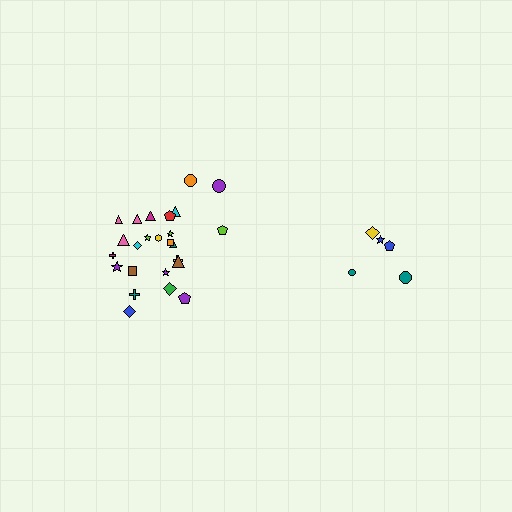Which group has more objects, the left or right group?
The left group.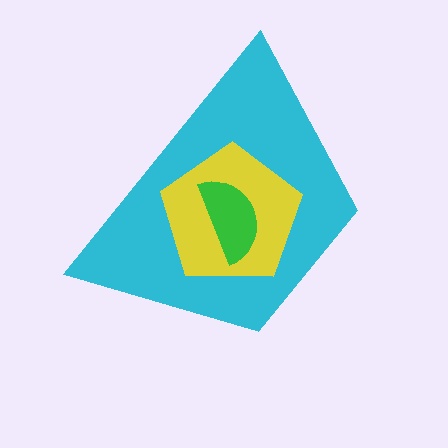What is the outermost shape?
The cyan trapezoid.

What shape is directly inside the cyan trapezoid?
The yellow pentagon.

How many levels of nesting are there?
3.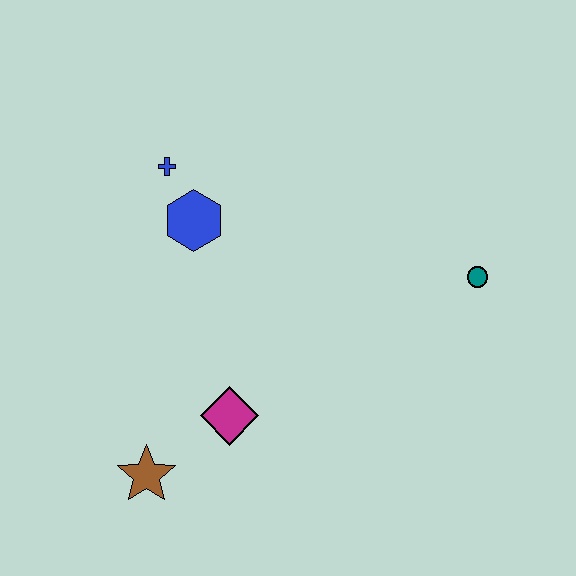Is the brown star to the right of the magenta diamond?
No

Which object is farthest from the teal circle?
The brown star is farthest from the teal circle.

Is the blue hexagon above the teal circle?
Yes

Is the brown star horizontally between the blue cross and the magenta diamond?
No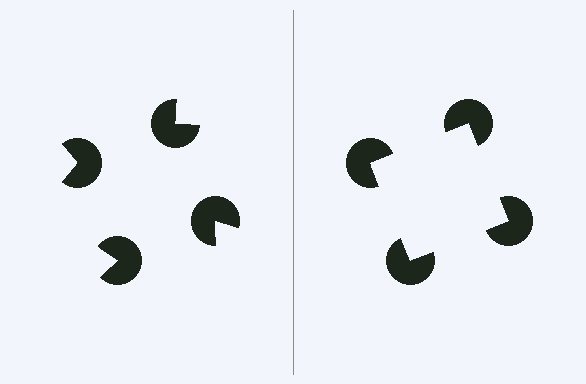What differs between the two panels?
The pac-man discs are positioned identically on both sides; only the wedge orientations differ. On the right they align to a square; on the left they are misaligned.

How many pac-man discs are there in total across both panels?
8 — 4 on each side.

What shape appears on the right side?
An illusory square.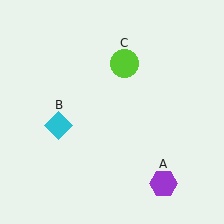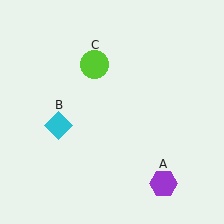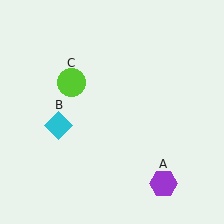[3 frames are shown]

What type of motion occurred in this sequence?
The lime circle (object C) rotated counterclockwise around the center of the scene.